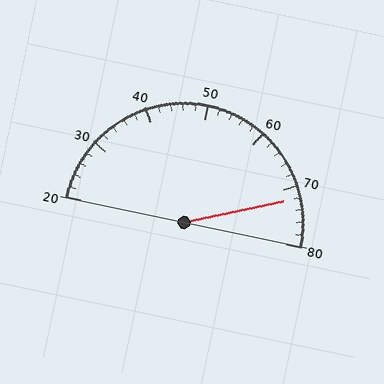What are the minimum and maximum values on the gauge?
The gauge ranges from 20 to 80.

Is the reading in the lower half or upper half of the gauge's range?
The reading is in the upper half of the range (20 to 80).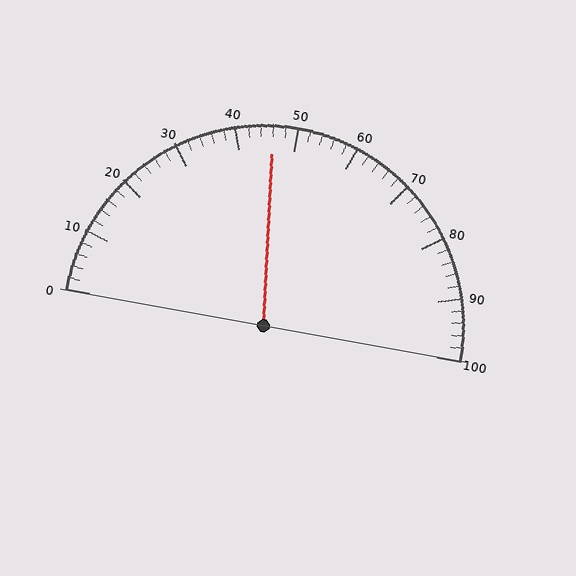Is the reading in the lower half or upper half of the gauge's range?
The reading is in the lower half of the range (0 to 100).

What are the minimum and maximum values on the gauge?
The gauge ranges from 0 to 100.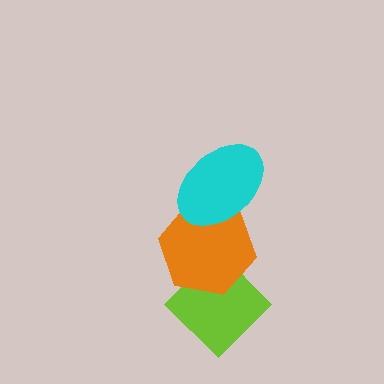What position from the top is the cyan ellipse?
The cyan ellipse is 1st from the top.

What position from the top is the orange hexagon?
The orange hexagon is 2nd from the top.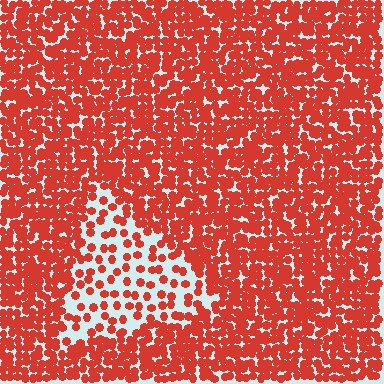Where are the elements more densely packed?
The elements are more densely packed outside the triangle boundary.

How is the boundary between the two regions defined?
The boundary is defined by a change in element density (approximately 2.7x ratio). All elements are the same color, size, and shape.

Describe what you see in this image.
The image contains small red elements arranged at two different densities. A triangle-shaped region is visible where the elements are less densely packed than the surrounding area.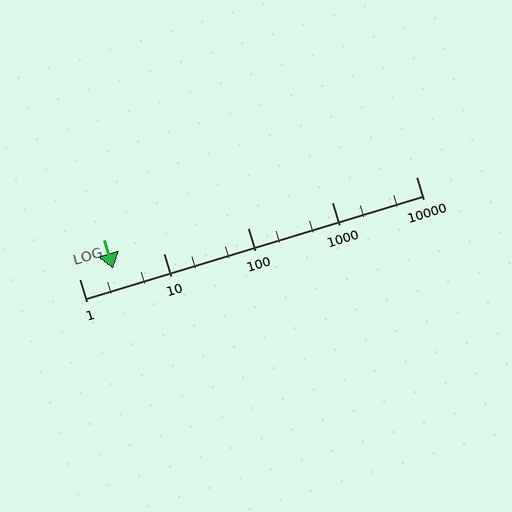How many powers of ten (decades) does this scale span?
The scale spans 4 decades, from 1 to 10000.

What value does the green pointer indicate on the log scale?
The pointer indicates approximately 2.5.